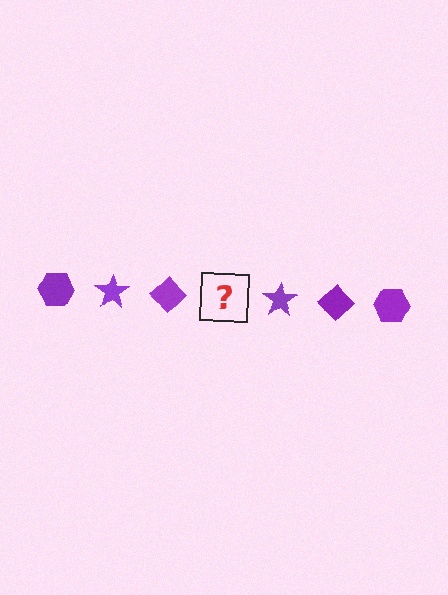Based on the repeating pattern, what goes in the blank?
The blank should be a purple hexagon.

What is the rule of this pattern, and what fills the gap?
The rule is that the pattern cycles through hexagon, star, diamond shapes in purple. The gap should be filled with a purple hexagon.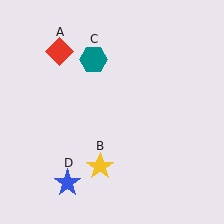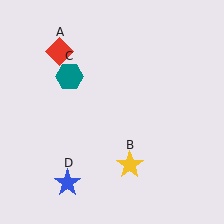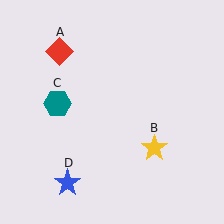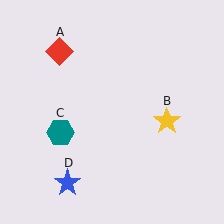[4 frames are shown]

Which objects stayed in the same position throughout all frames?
Red diamond (object A) and blue star (object D) remained stationary.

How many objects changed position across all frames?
2 objects changed position: yellow star (object B), teal hexagon (object C).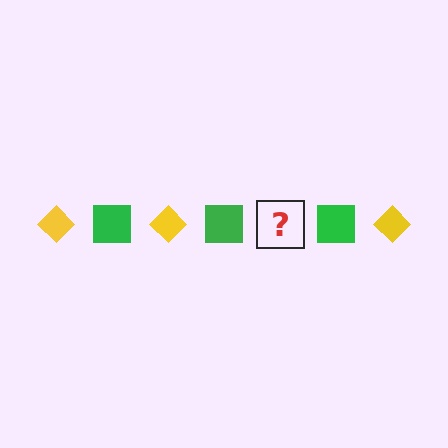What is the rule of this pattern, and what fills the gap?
The rule is that the pattern alternates between yellow diamond and green square. The gap should be filled with a yellow diamond.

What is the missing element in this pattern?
The missing element is a yellow diamond.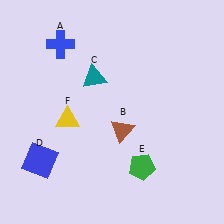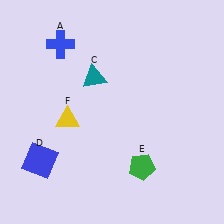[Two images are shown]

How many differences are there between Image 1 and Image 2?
There is 1 difference between the two images.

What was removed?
The brown triangle (B) was removed in Image 2.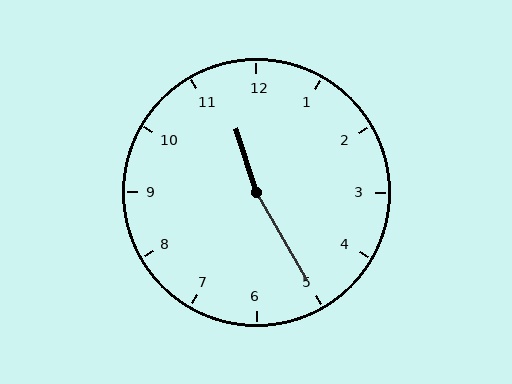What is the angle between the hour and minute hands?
Approximately 168 degrees.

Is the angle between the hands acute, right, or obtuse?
It is obtuse.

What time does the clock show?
11:25.